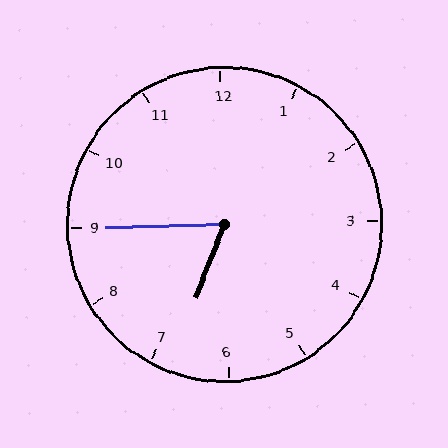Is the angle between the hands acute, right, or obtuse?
It is acute.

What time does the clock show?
6:45.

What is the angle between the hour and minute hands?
Approximately 68 degrees.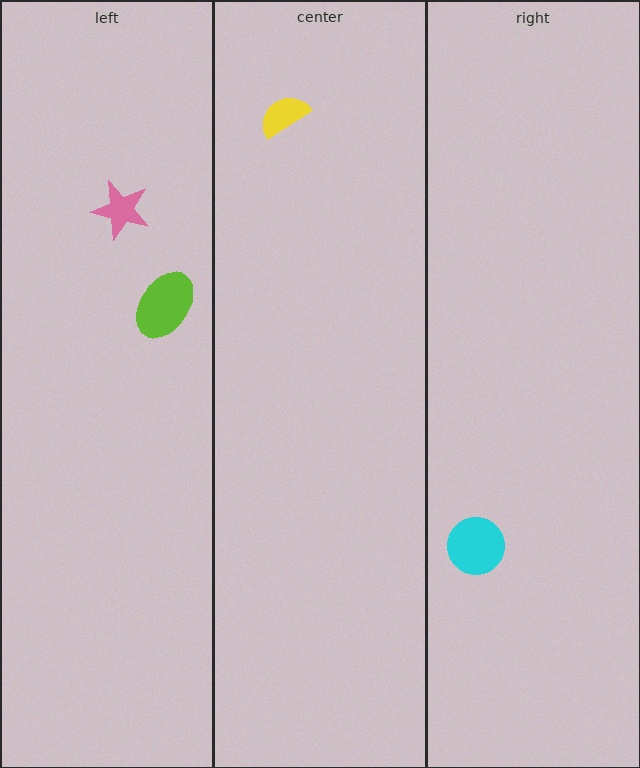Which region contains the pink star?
The left region.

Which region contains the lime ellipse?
The left region.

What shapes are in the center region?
The yellow semicircle.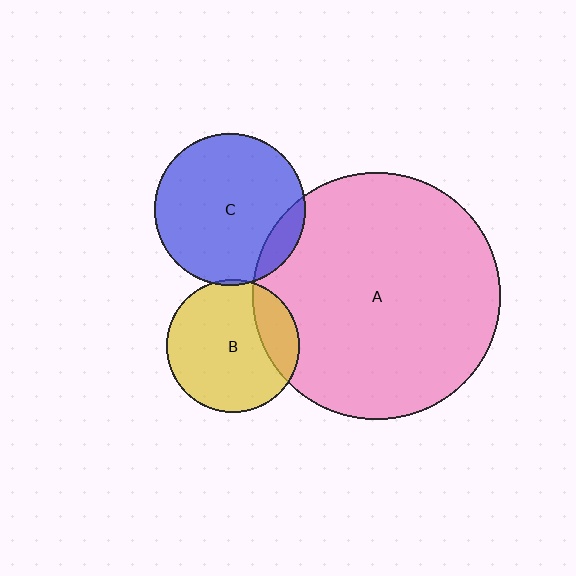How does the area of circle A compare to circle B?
Approximately 3.5 times.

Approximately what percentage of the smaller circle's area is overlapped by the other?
Approximately 10%.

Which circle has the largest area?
Circle A (pink).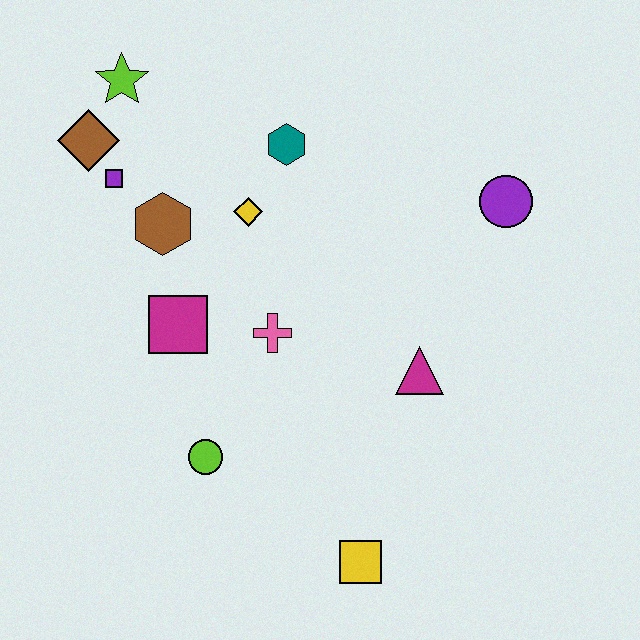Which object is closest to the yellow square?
The lime circle is closest to the yellow square.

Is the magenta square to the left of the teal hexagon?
Yes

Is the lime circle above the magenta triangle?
No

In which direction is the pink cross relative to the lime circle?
The pink cross is above the lime circle.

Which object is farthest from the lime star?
The yellow square is farthest from the lime star.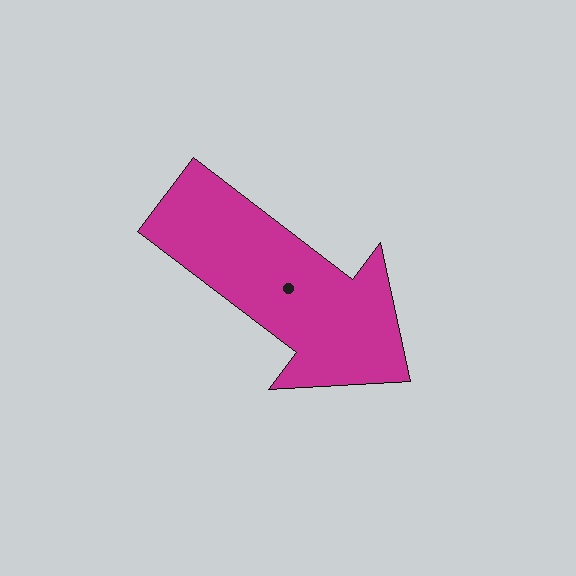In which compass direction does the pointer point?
Southeast.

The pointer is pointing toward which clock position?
Roughly 4 o'clock.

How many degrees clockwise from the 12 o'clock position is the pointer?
Approximately 127 degrees.